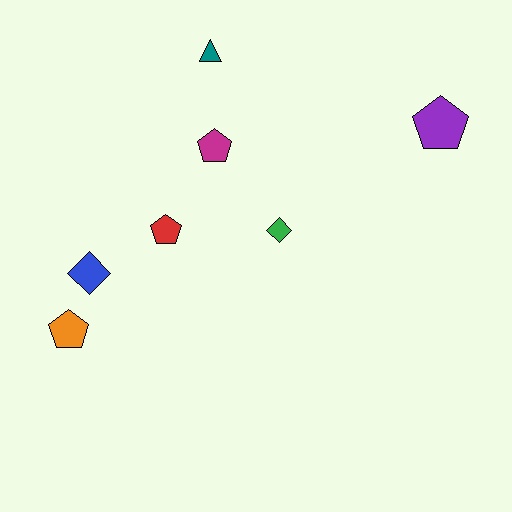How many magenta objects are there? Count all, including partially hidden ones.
There is 1 magenta object.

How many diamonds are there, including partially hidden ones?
There are 2 diamonds.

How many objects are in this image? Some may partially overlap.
There are 7 objects.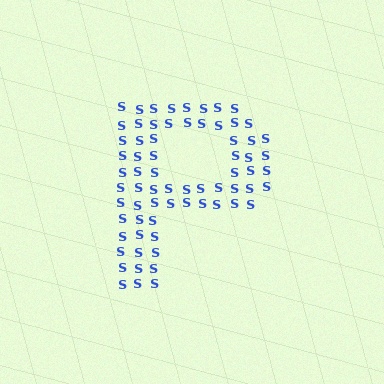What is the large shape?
The large shape is the letter P.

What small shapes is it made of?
It is made of small letter S's.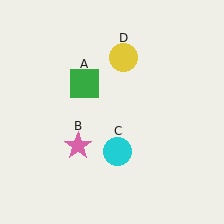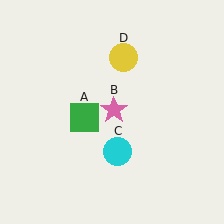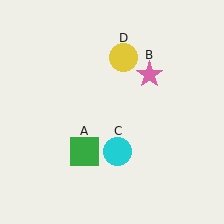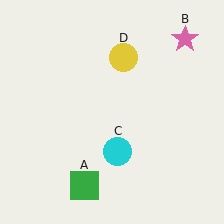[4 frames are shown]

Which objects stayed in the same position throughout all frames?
Cyan circle (object C) and yellow circle (object D) remained stationary.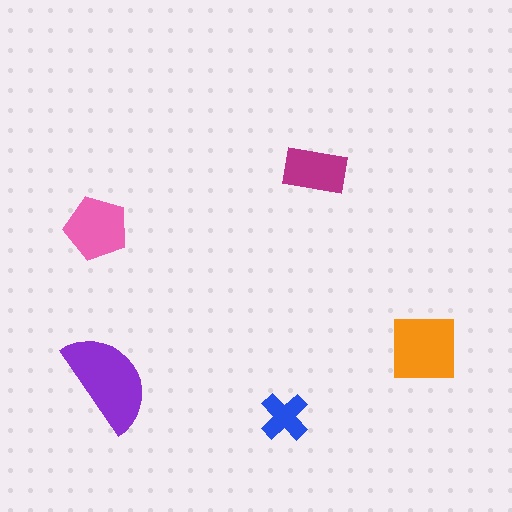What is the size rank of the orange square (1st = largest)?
2nd.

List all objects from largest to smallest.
The purple semicircle, the orange square, the pink pentagon, the magenta rectangle, the blue cross.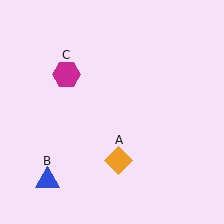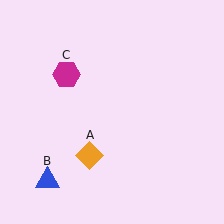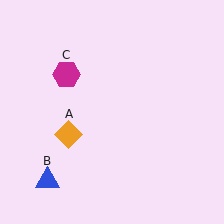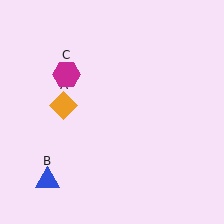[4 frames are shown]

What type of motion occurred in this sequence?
The orange diamond (object A) rotated clockwise around the center of the scene.